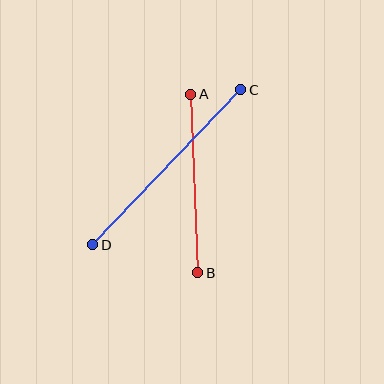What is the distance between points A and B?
The distance is approximately 179 pixels.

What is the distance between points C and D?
The distance is approximately 214 pixels.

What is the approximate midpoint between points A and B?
The midpoint is at approximately (194, 183) pixels.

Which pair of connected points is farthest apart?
Points C and D are farthest apart.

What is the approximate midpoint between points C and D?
The midpoint is at approximately (167, 167) pixels.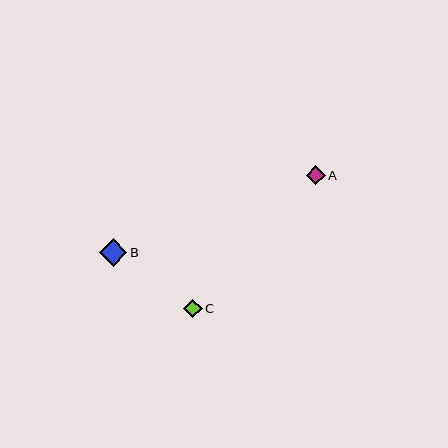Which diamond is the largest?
Diamond B is the largest with a size of approximately 27 pixels.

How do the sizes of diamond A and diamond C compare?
Diamond A and diamond C are approximately the same size.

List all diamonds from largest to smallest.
From largest to smallest: B, A, C.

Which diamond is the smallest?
Diamond C is the smallest with a size of approximately 19 pixels.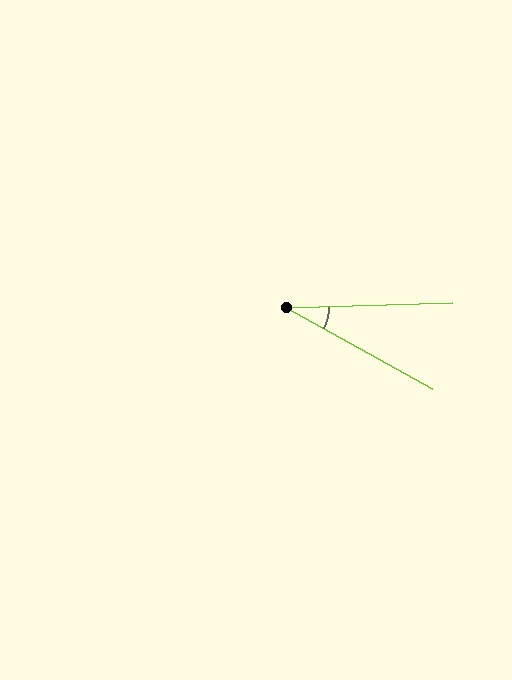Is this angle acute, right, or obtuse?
It is acute.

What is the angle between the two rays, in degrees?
Approximately 31 degrees.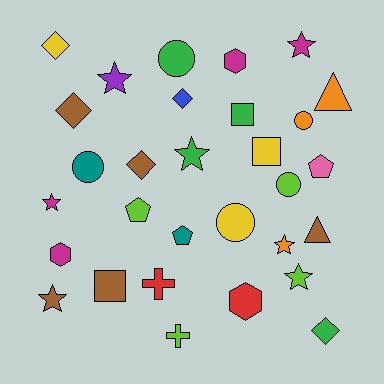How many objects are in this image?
There are 30 objects.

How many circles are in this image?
There are 5 circles.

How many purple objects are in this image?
There is 1 purple object.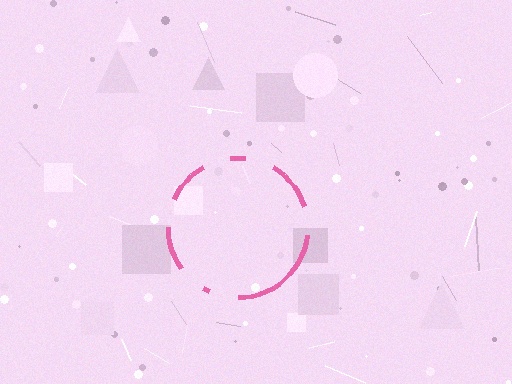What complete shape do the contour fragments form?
The contour fragments form a circle.